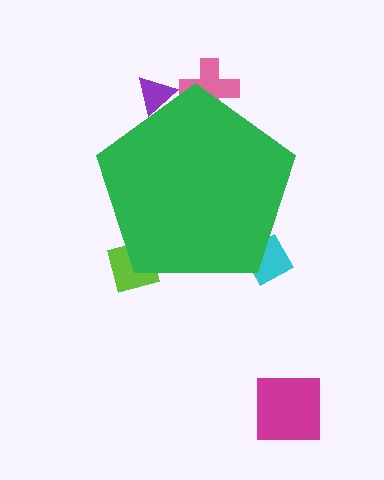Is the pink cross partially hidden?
Yes, the pink cross is partially hidden behind the green pentagon.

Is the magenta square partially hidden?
No, the magenta square is fully visible.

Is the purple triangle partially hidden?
Yes, the purple triangle is partially hidden behind the green pentagon.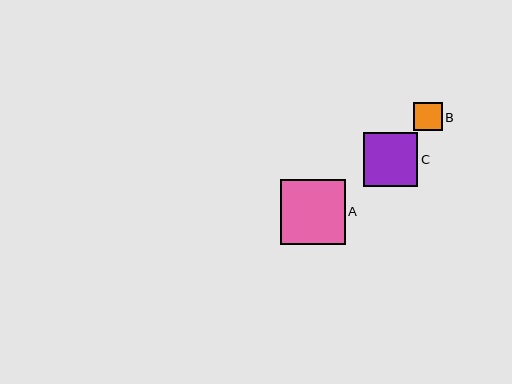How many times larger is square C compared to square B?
Square C is approximately 1.9 times the size of square B.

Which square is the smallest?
Square B is the smallest with a size of approximately 28 pixels.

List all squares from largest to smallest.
From largest to smallest: A, C, B.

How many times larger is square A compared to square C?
Square A is approximately 1.2 times the size of square C.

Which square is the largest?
Square A is the largest with a size of approximately 65 pixels.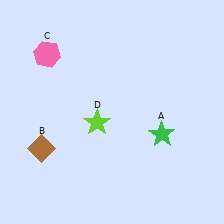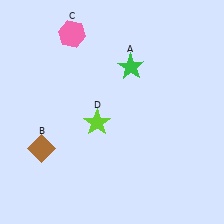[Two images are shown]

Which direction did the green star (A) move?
The green star (A) moved up.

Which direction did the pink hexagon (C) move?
The pink hexagon (C) moved right.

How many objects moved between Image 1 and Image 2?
2 objects moved between the two images.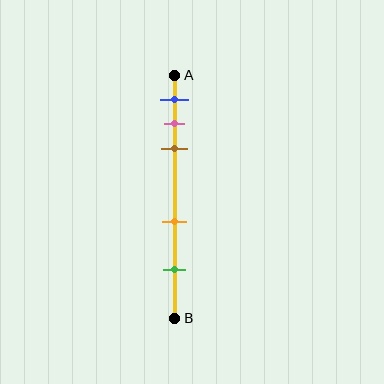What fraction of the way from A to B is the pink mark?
The pink mark is approximately 20% (0.2) of the way from A to B.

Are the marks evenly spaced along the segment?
No, the marks are not evenly spaced.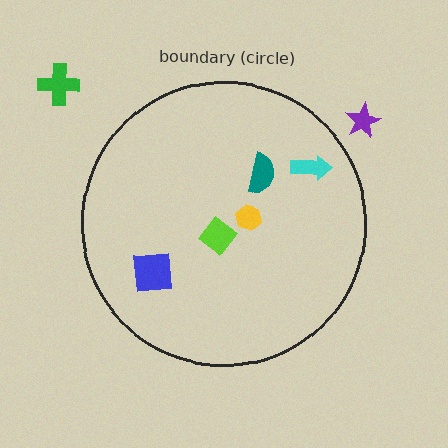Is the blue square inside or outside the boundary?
Inside.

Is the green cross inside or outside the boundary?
Outside.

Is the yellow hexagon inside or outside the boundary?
Inside.